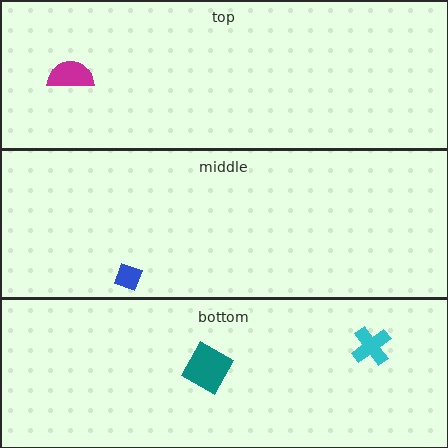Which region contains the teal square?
The bottom region.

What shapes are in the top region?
The magenta semicircle.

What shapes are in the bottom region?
The teal square, the cyan cross.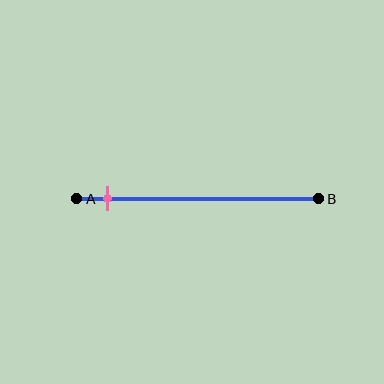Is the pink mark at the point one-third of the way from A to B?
No, the mark is at about 15% from A, not at the 33% one-third point.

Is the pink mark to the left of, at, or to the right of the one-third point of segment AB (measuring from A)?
The pink mark is to the left of the one-third point of segment AB.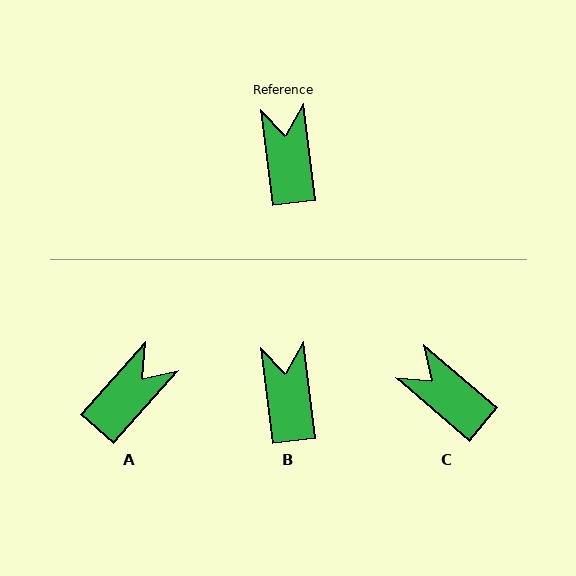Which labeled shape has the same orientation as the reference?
B.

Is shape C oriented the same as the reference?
No, it is off by about 42 degrees.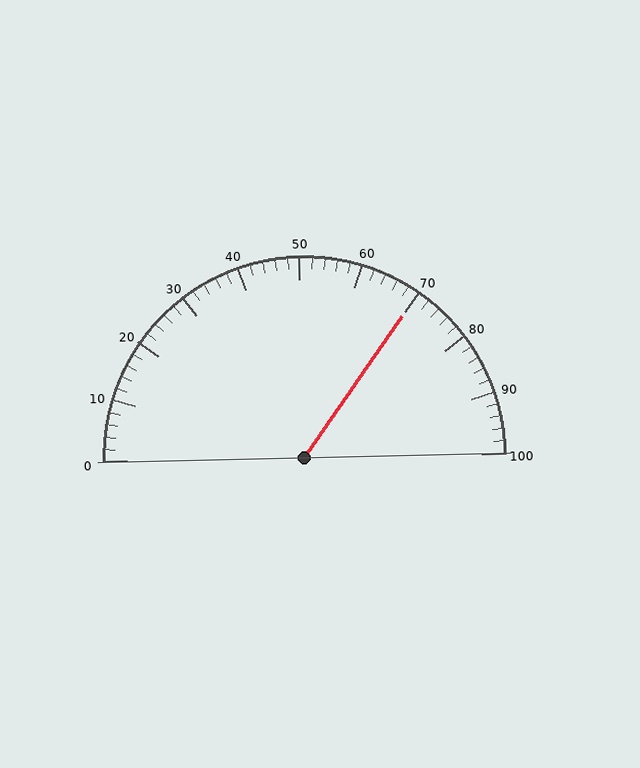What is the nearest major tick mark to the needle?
The nearest major tick mark is 70.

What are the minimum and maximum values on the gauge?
The gauge ranges from 0 to 100.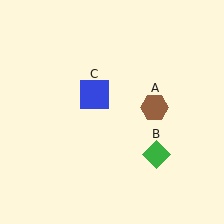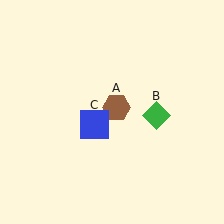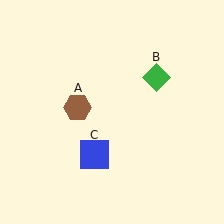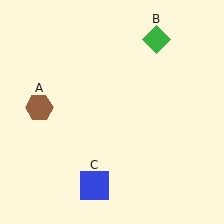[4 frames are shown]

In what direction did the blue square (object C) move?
The blue square (object C) moved down.